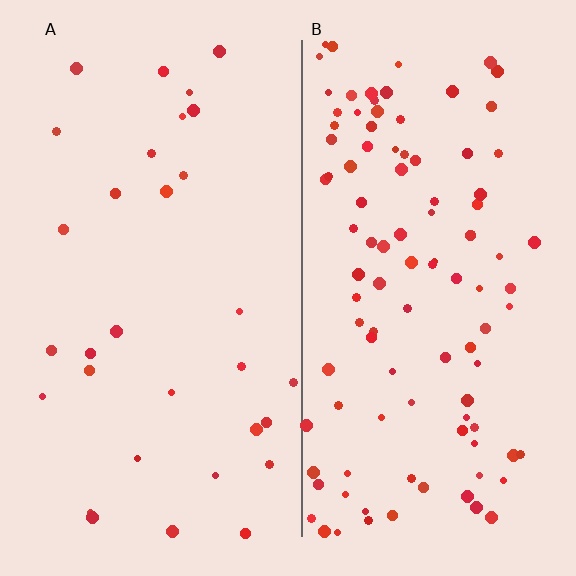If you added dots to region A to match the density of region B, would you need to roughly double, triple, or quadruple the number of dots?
Approximately triple.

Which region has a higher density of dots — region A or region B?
B (the right).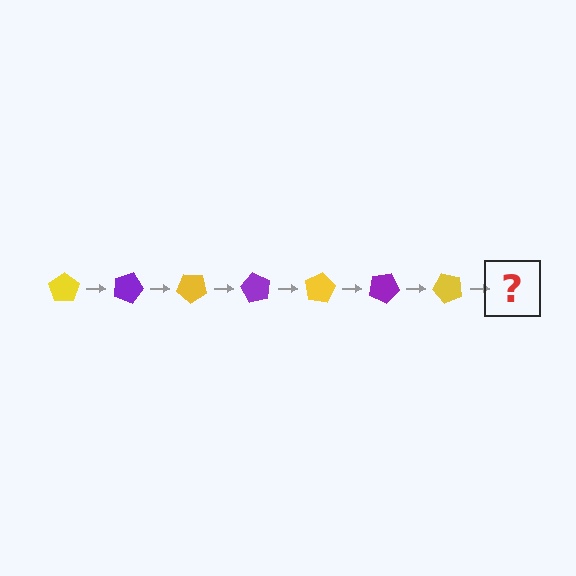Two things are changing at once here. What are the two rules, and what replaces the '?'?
The two rules are that it rotates 20 degrees each step and the color cycles through yellow and purple. The '?' should be a purple pentagon, rotated 140 degrees from the start.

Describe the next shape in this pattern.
It should be a purple pentagon, rotated 140 degrees from the start.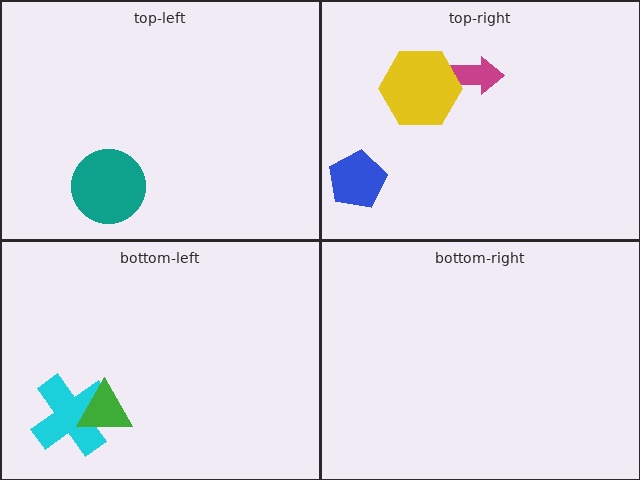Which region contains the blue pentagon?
The top-right region.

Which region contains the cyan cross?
The bottom-left region.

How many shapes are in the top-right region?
3.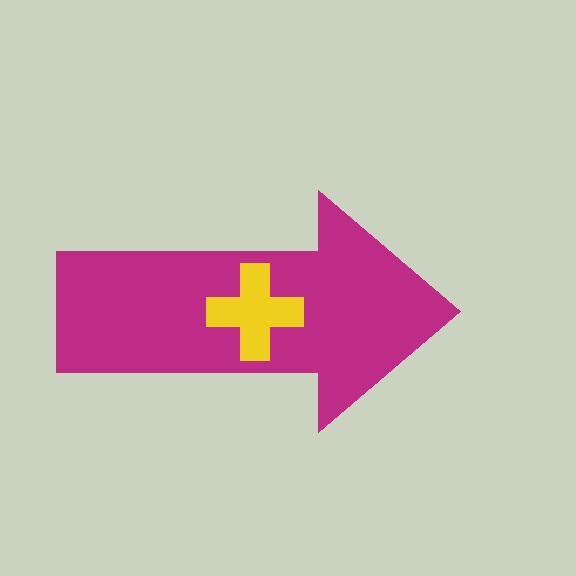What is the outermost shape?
The magenta arrow.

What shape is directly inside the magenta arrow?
The yellow cross.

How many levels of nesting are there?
2.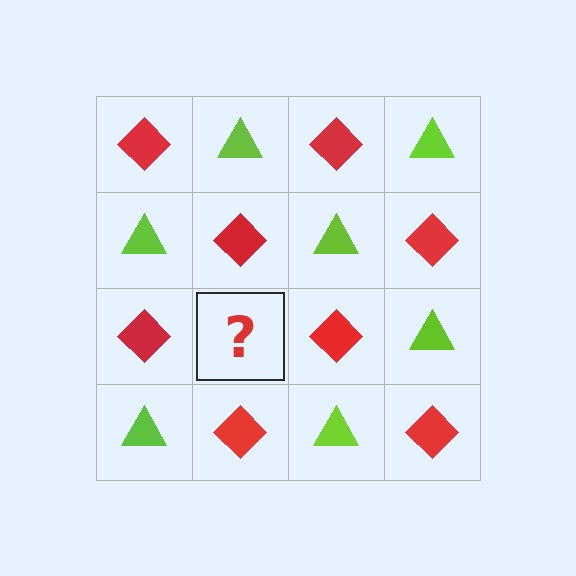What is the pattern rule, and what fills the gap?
The rule is that it alternates red diamond and lime triangle in a checkerboard pattern. The gap should be filled with a lime triangle.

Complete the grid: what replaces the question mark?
The question mark should be replaced with a lime triangle.